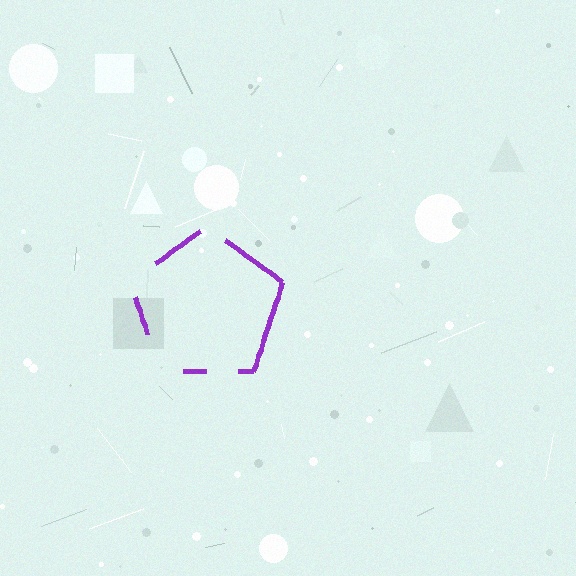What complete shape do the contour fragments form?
The contour fragments form a pentagon.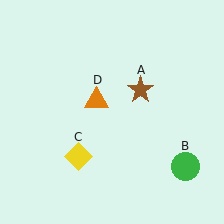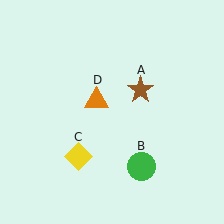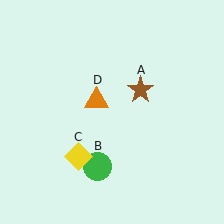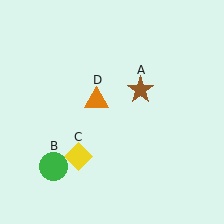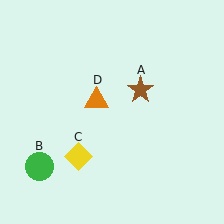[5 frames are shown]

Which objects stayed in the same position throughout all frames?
Brown star (object A) and yellow diamond (object C) and orange triangle (object D) remained stationary.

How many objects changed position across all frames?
1 object changed position: green circle (object B).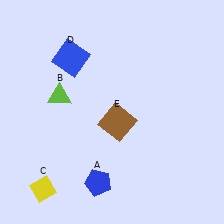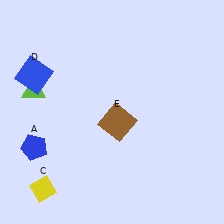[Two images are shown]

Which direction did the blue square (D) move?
The blue square (D) moved left.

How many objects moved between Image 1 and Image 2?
3 objects moved between the two images.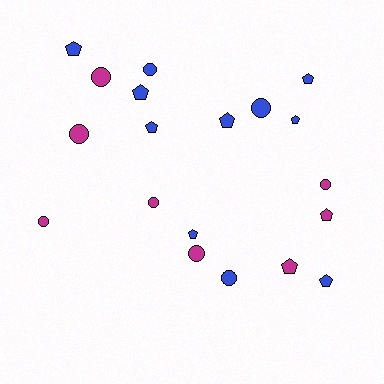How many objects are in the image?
There are 19 objects.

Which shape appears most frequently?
Pentagon, with 10 objects.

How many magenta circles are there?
There are 6 magenta circles.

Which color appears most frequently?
Blue, with 11 objects.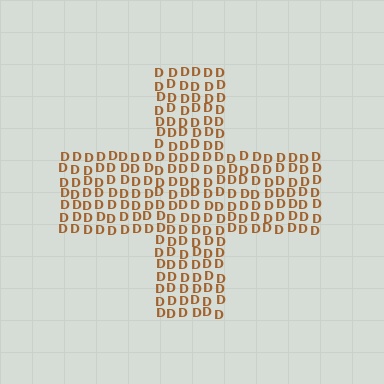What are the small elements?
The small elements are letter D's.